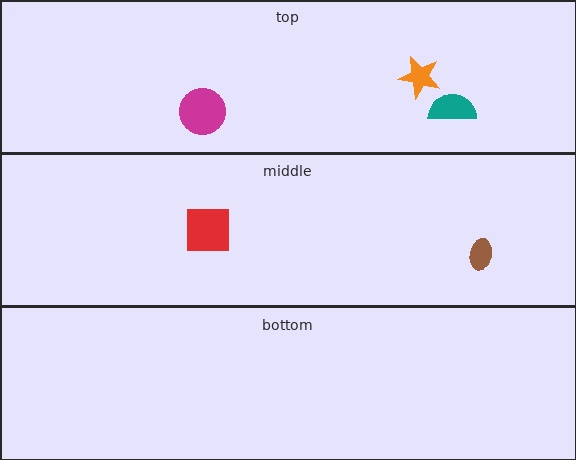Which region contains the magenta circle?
The top region.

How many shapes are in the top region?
3.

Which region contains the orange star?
The top region.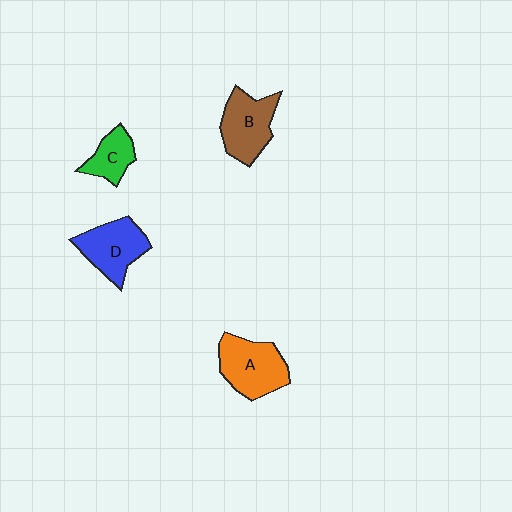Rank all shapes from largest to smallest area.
From largest to smallest: A (orange), B (brown), D (blue), C (green).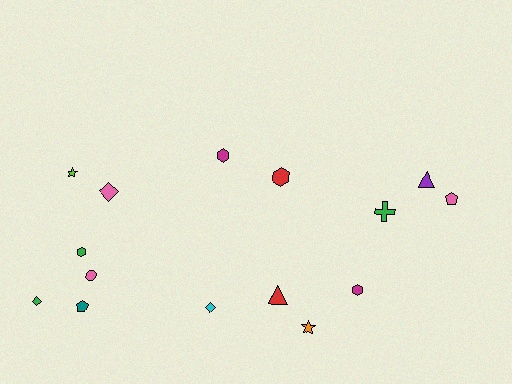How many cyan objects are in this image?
There is 1 cyan object.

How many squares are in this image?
There are no squares.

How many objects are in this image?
There are 15 objects.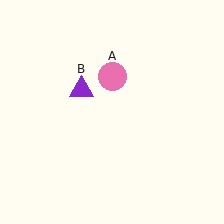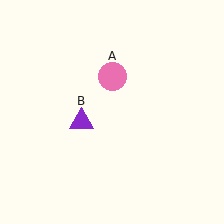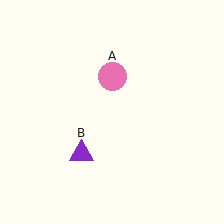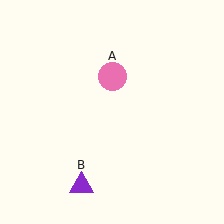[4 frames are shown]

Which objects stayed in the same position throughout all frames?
Pink circle (object A) remained stationary.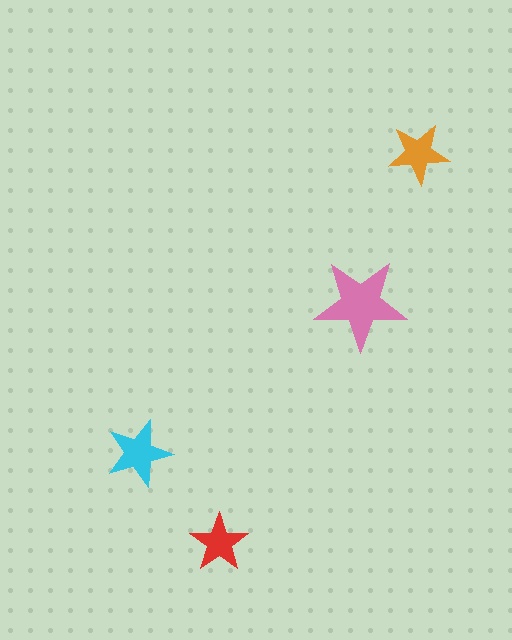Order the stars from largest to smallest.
the pink one, the cyan one, the orange one, the red one.